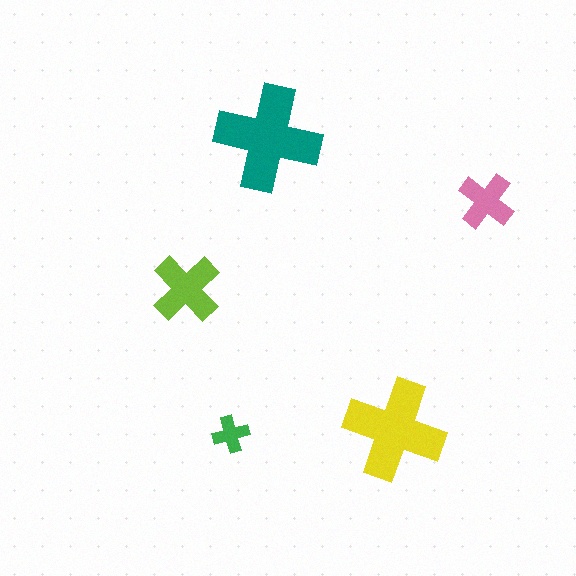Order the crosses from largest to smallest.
the teal one, the yellow one, the lime one, the pink one, the green one.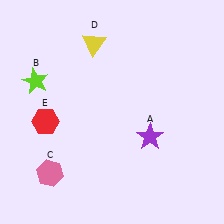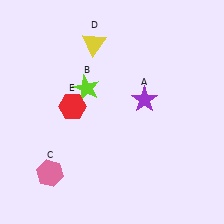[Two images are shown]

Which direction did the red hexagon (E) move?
The red hexagon (E) moved right.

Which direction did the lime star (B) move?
The lime star (B) moved right.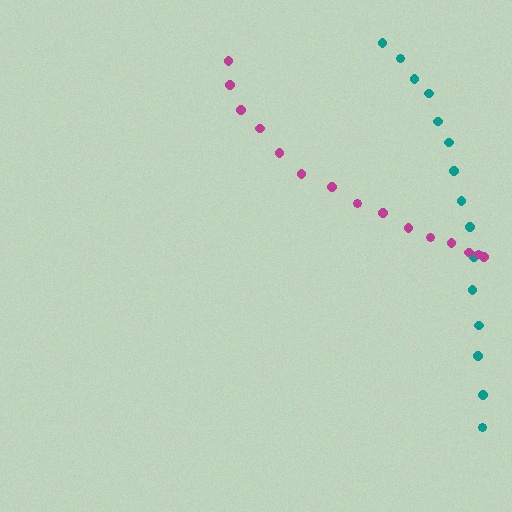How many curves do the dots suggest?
There are 2 distinct paths.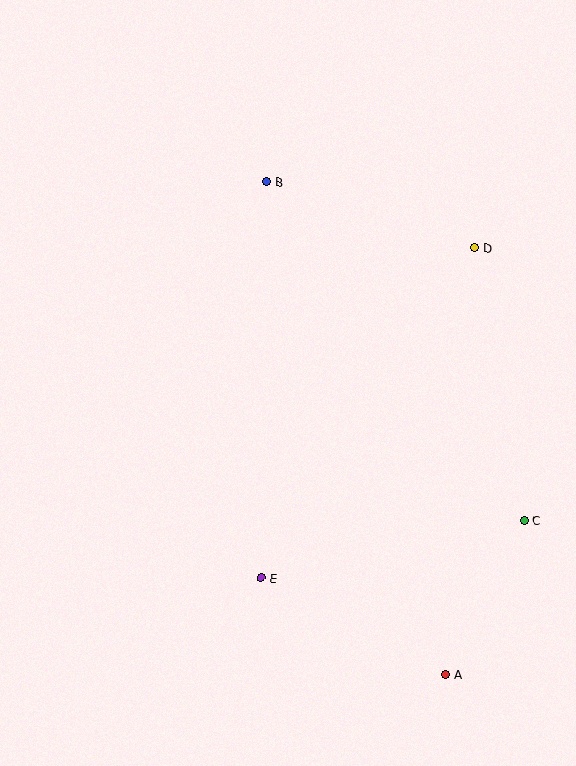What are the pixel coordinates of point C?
Point C is at (524, 521).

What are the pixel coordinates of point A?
Point A is at (446, 674).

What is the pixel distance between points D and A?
The distance between D and A is 427 pixels.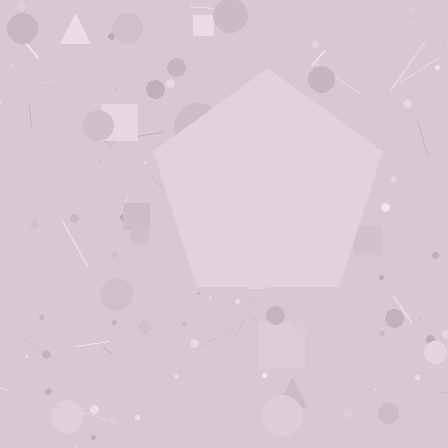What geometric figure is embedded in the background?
A pentagon is embedded in the background.